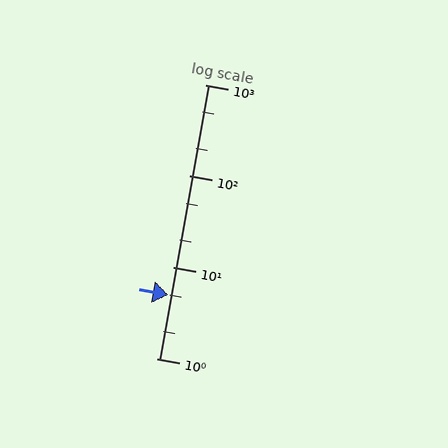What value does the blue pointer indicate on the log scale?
The pointer indicates approximately 5.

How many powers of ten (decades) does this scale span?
The scale spans 3 decades, from 1 to 1000.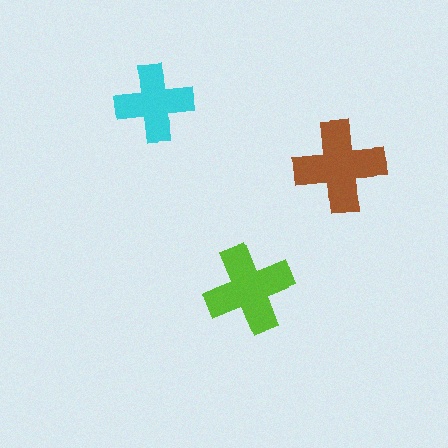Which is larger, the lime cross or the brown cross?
The brown one.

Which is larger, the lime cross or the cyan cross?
The lime one.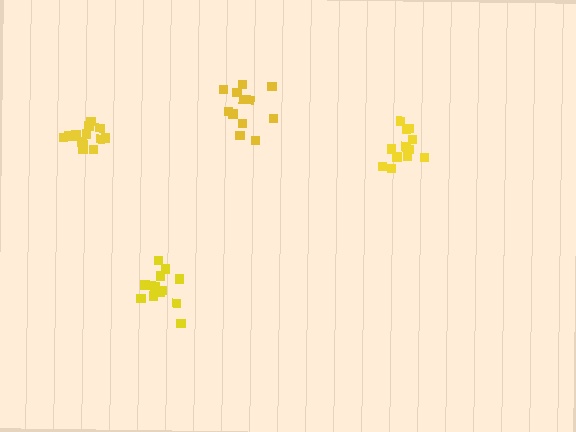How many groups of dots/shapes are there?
There are 4 groups.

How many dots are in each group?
Group 1: 12 dots, Group 2: 14 dots, Group 3: 12 dots, Group 4: 14 dots (52 total).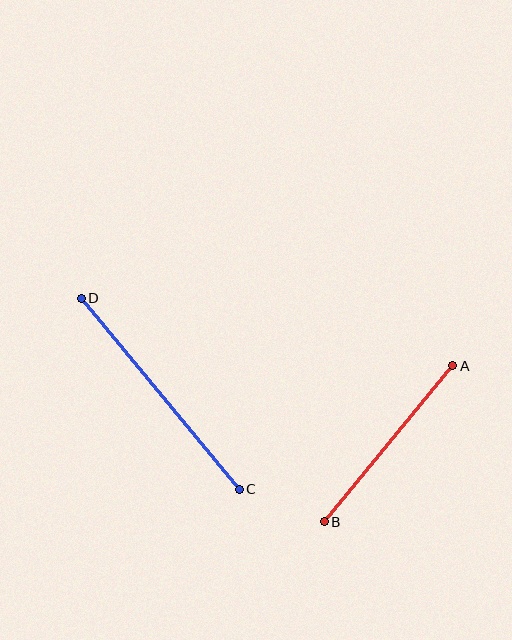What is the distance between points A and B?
The distance is approximately 202 pixels.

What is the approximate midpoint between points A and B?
The midpoint is at approximately (388, 444) pixels.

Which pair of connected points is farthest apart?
Points C and D are farthest apart.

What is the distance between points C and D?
The distance is approximately 248 pixels.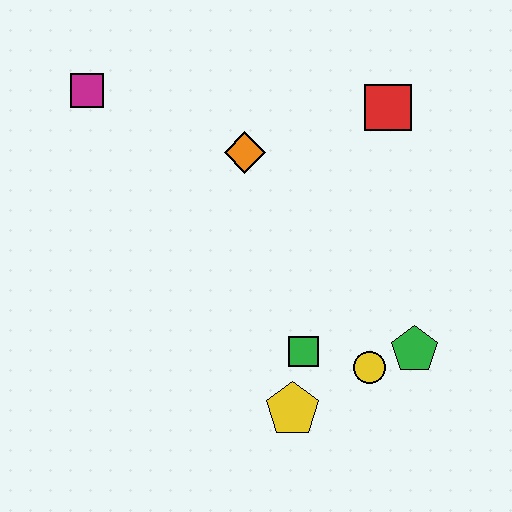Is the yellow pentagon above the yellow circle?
No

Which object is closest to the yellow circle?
The green pentagon is closest to the yellow circle.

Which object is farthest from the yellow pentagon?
The magenta square is farthest from the yellow pentagon.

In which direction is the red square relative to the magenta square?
The red square is to the right of the magenta square.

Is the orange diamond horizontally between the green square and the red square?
No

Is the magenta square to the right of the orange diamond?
No